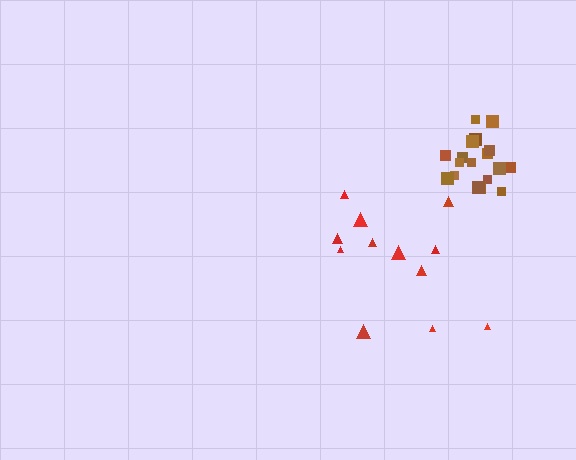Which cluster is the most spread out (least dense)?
Red.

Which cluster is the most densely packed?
Brown.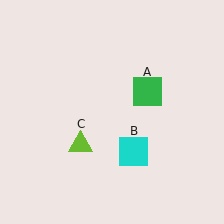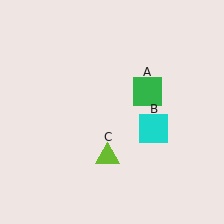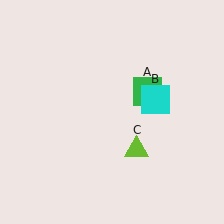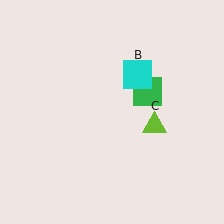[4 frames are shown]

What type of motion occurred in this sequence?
The cyan square (object B), lime triangle (object C) rotated counterclockwise around the center of the scene.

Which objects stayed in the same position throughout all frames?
Green square (object A) remained stationary.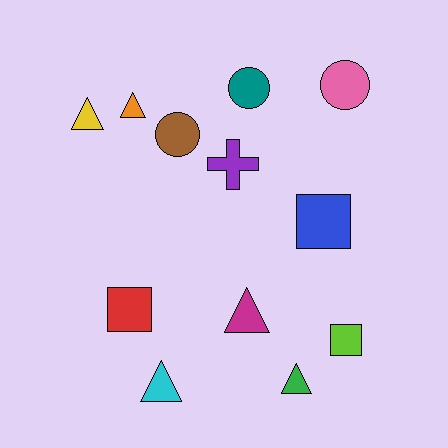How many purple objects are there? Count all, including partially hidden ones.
There is 1 purple object.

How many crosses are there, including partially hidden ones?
There is 1 cross.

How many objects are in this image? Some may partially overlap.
There are 12 objects.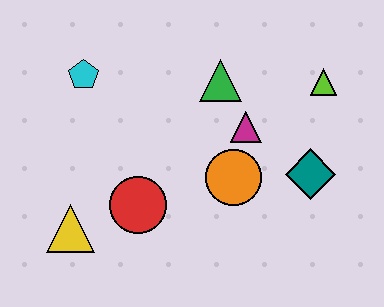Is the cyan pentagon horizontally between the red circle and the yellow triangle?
Yes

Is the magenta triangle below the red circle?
No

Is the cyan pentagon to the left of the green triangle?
Yes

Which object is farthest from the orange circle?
The cyan pentagon is farthest from the orange circle.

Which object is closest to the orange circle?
The magenta triangle is closest to the orange circle.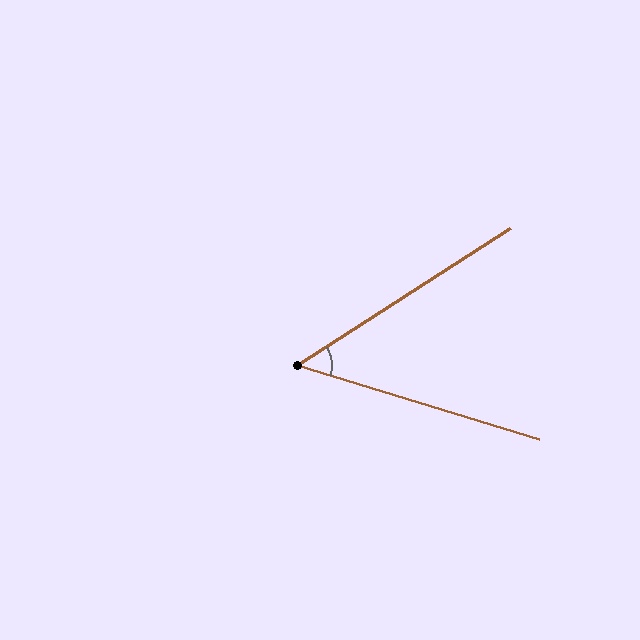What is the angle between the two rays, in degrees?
Approximately 50 degrees.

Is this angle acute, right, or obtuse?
It is acute.